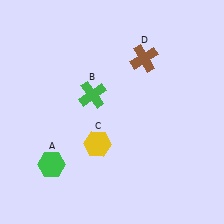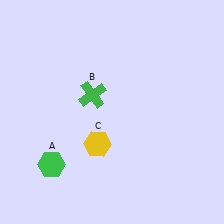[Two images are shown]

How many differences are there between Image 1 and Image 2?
There is 1 difference between the two images.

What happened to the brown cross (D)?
The brown cross (D) was removed in Image 2. It was in the top-right area of Image 1.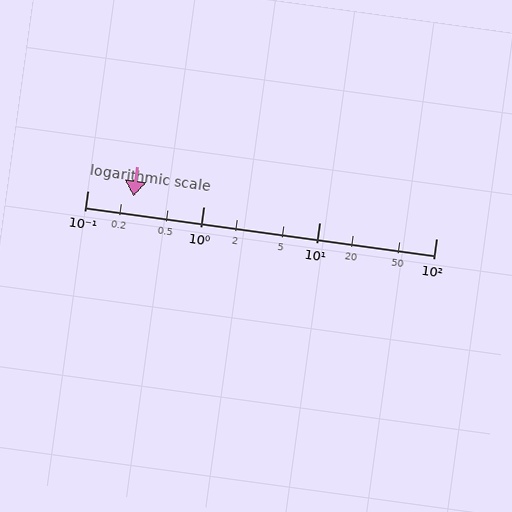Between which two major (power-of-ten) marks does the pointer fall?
The pointer is between 0.1 and 1.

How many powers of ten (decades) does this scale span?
The scale spans 3 decades, from 0.1 to 100.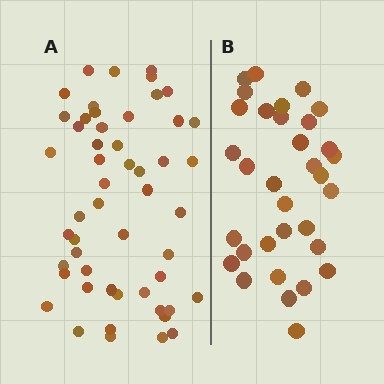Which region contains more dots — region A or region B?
Region A (the left region) has more dots.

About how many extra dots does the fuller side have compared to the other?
Region A has approximately 20 more dots than region B.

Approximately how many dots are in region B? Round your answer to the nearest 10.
About 30 dots. (The exact count is 33, which rounds to 30.)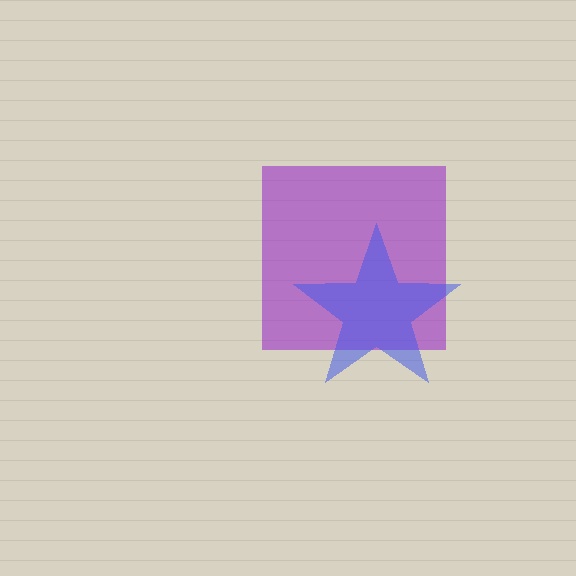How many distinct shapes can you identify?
There are 2 distinct shapes: a purple square, a blue star.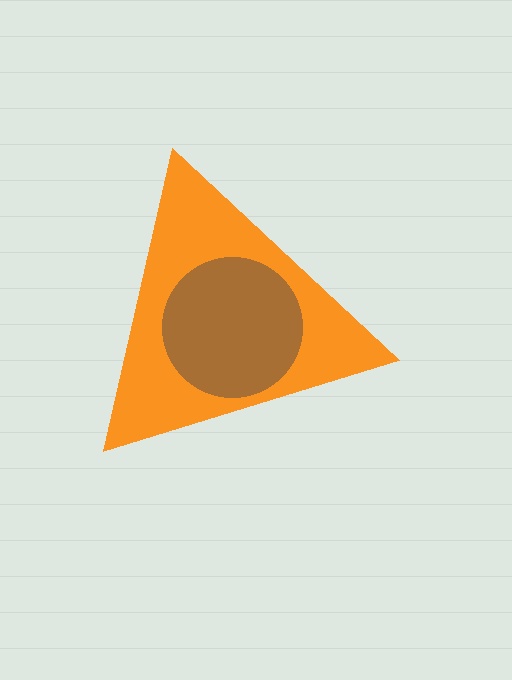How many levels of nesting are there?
2.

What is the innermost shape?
The brown circle.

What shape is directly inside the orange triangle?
The brown circle.